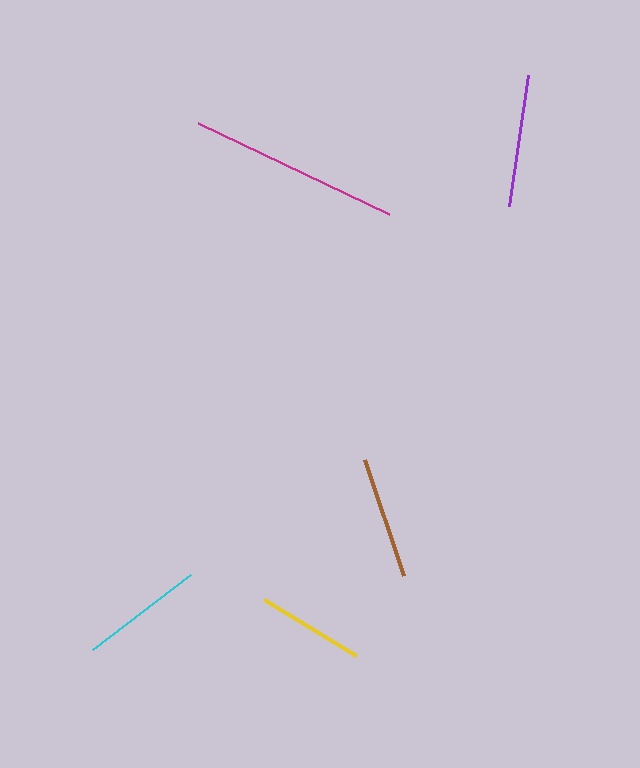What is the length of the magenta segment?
The magenta segment is approximately 212 pixels long.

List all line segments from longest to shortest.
From longest to shortest: magenta, purple, brown, cyan, yellow.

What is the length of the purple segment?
The purple segment is approximately 132 pixels long.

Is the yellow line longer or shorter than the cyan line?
The cyan line is longer than the yellow line.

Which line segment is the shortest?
The yellow line is the shortest at approximately 107 pixels.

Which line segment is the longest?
The magenta line is the longest at approximately 212 pixels.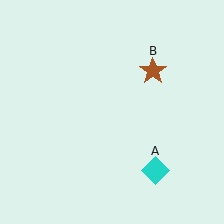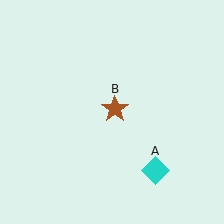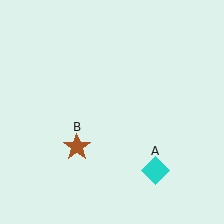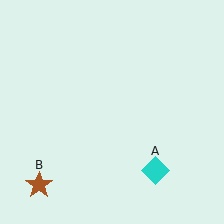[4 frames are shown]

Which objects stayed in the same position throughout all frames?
Cyan diamond (object A) remained stationary.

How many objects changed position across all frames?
1 object changed position: brown star (object B).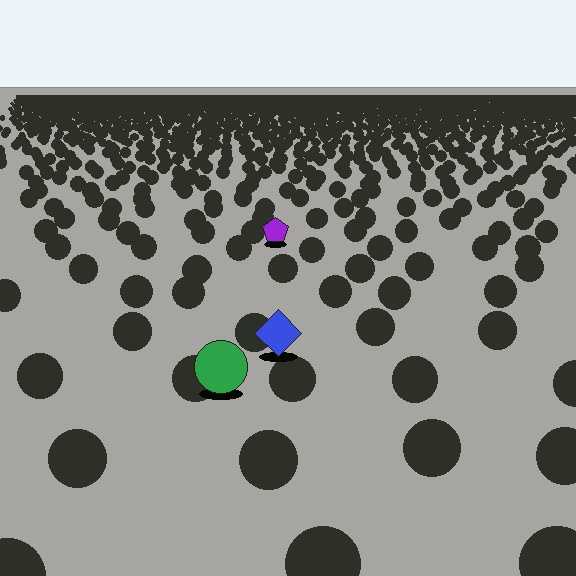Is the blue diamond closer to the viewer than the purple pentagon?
Yes. The blue diamond is closer — you can tell from the texture gradient: the ground texture is coarser near it.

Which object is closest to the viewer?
The green circle is closest. The texture marks near it are larger and more spread out.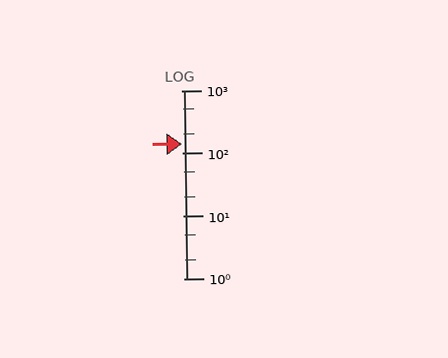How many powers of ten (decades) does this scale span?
The scale spans 3 decades, from 1 to 1000.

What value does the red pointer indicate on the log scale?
The pointer indicates approximately 140.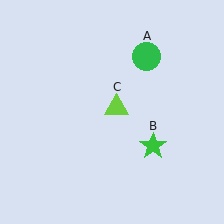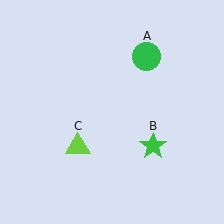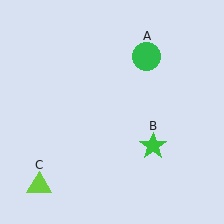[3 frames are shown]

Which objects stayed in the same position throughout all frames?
Green circle (object A) and green star (object B) remained stationary.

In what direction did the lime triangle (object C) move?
The lime triangle (object C) moved down and to the left.